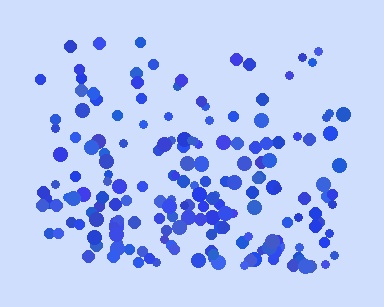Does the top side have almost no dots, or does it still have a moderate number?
Still a moderate number, just noticeably fewer than the bottom.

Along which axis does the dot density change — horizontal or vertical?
Vertical.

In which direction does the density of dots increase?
From top to bottom, with the bottom side densest.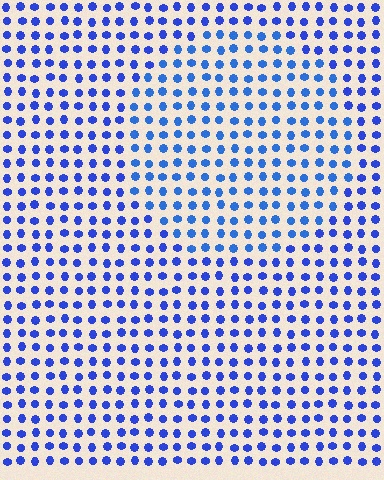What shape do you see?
I see a circle.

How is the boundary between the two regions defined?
The boundary is defined purely by a slight shift in hue (about 16 degrees). Spacing, size, and orientation are identical on both sides.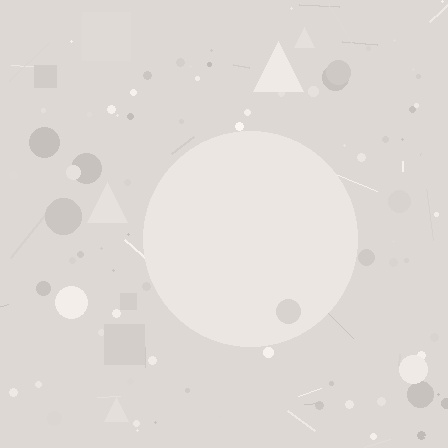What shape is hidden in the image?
A circle is hidden in the image.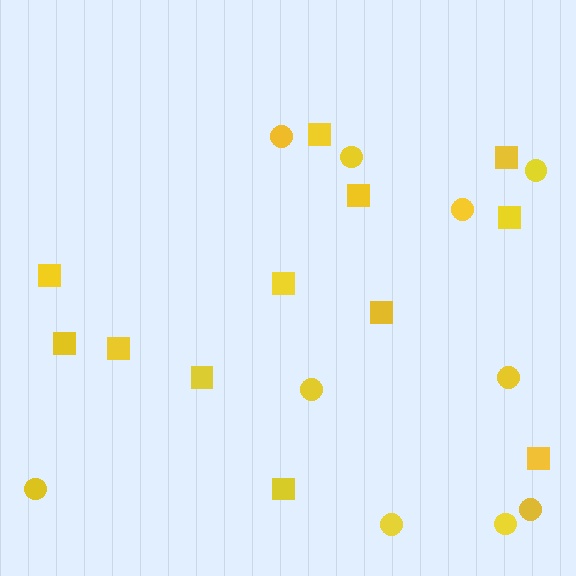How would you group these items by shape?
There are 2 groups: one group of squares (12) and one group of circles (10).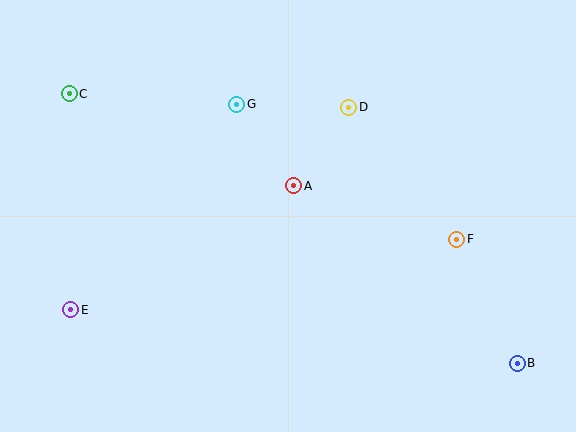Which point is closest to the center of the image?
Point A at (294, 186) is closest to the center.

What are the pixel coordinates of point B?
Point B is at (517, 363).